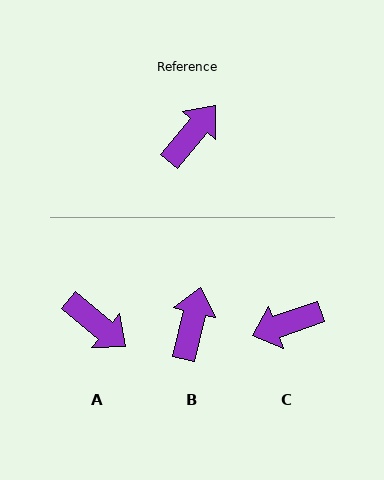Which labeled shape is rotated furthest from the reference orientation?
C, about 149 degrees away.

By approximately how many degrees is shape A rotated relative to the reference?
Approximately 90 degrees clockwise.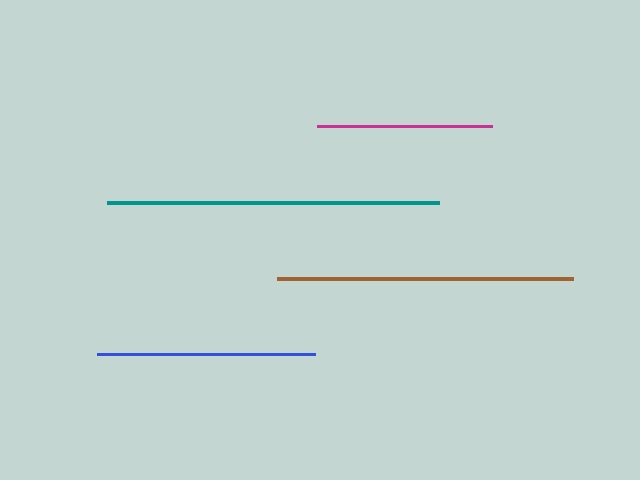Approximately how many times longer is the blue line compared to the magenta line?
The blue line is approximately 1.2 times the length of the magenta line.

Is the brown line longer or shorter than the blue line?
The brown line is longer than the blue line.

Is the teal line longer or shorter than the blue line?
The teal line is longer than the blue line.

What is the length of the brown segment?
The brown segment is approximately 296 pixels long.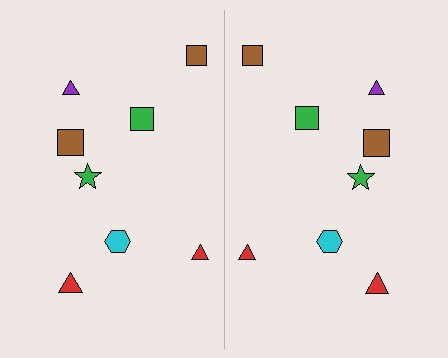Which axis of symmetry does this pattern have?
The pattern has a vertical axis of symmetry running through the center of the image.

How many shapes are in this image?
There are 16 shapes in this image.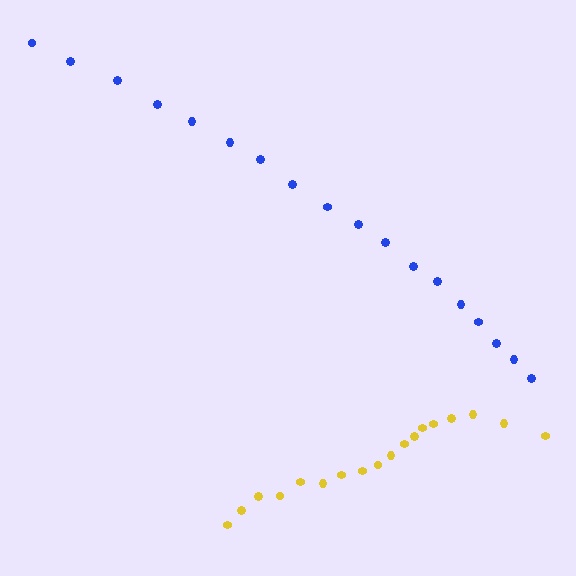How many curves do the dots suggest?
There are 2 distinct paths.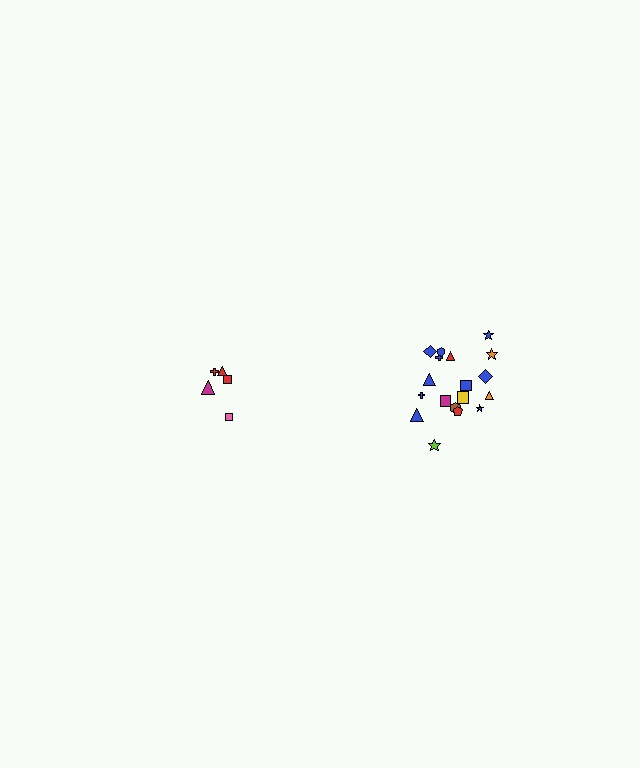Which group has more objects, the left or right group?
The right group.